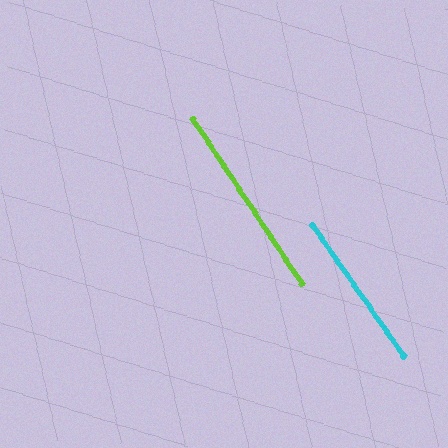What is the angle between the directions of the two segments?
Approximately 2 degrees.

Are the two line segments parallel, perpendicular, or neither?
Parallel — their directions differ by only 1.5°.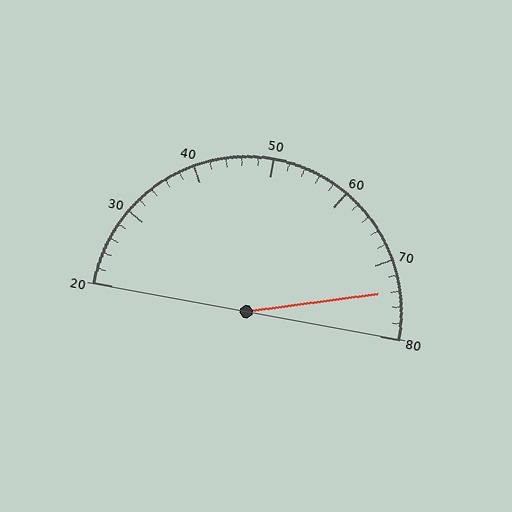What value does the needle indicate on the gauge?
The needle indicates approximately 74.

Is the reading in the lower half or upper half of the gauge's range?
The reading is in the upper half of the range (20 to 80).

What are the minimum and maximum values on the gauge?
The gauge ranges from 20 to 80.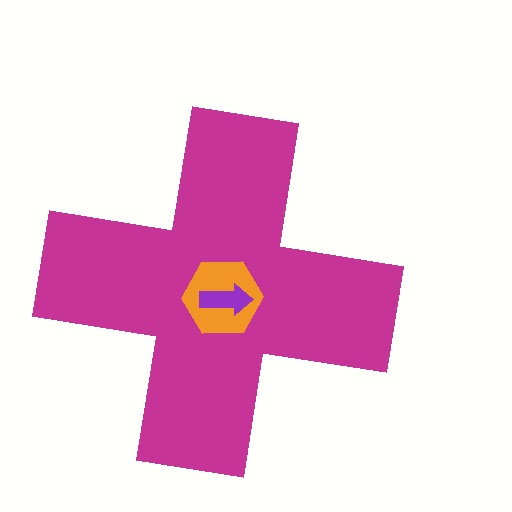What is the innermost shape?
The purple arrow.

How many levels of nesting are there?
3.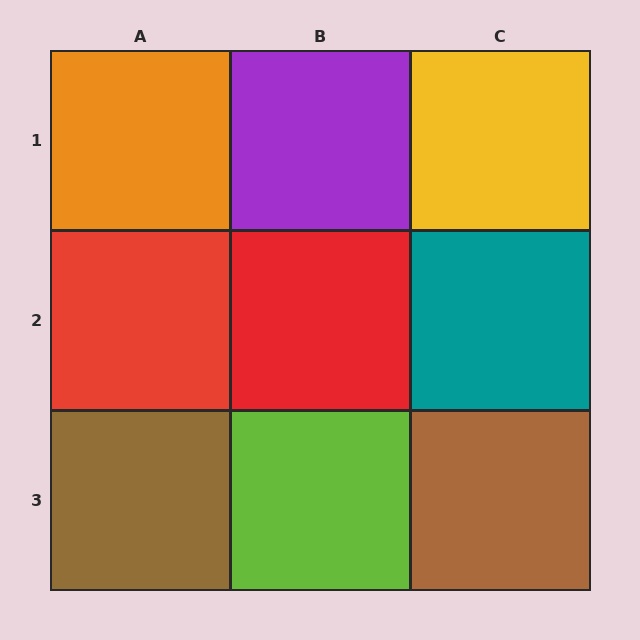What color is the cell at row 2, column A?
Red.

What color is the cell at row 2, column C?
Teal.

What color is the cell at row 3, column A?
Brown.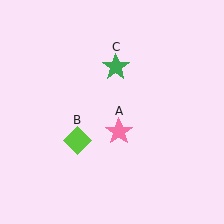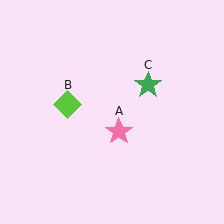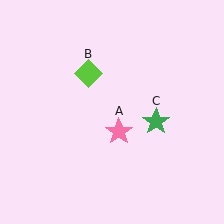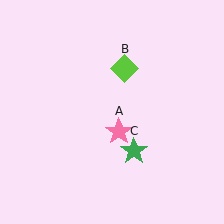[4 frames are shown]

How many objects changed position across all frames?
2 objects changed position: lime diamond (object B), green star (object C).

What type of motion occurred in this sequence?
The lime diamond (object B), green star (object C) rotated clockwise around the center of the scene.